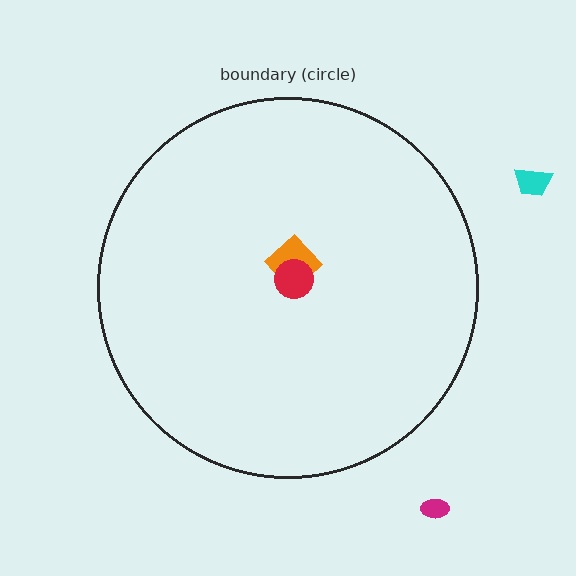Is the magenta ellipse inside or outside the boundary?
Outside.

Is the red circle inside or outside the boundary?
Inside.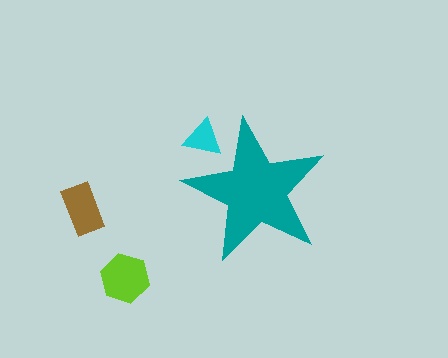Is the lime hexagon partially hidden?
No, the lime hexagon is fully visible.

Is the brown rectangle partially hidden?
No, the brown rectangle is fully visible.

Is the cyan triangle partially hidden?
Yes, the cyan triangle is partially hidden behind the teal star.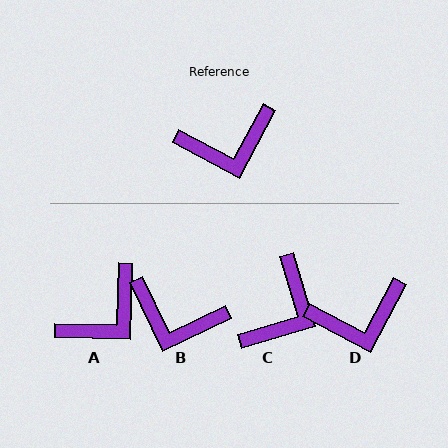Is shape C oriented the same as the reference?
No, it is off by about 45 degrees.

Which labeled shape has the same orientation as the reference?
D.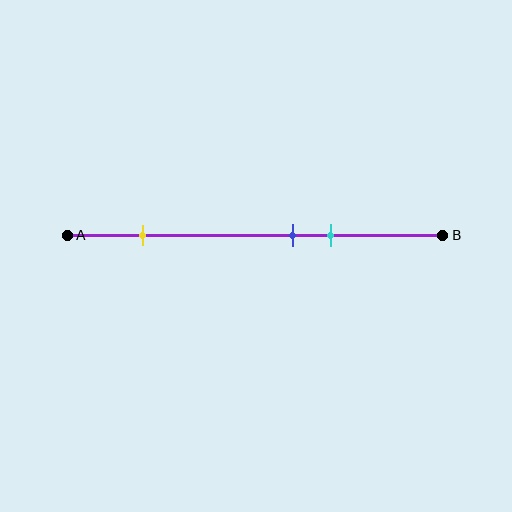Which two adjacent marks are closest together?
The blue and cyan marks are the closest adjacent pair.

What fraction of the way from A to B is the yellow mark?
The yellow mark is approximately 20% (0.2) of the way from A to B.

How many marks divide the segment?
There are 3 marks dividing the segment.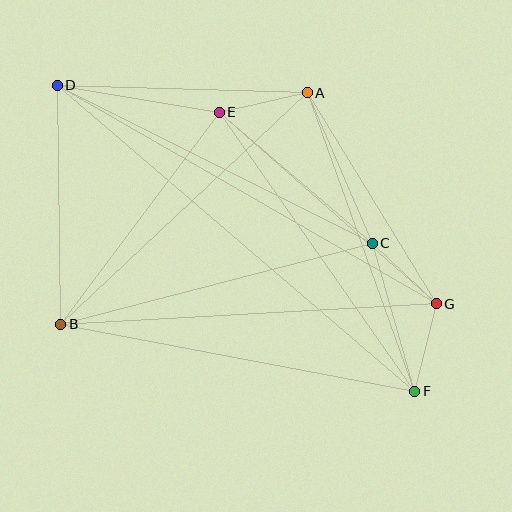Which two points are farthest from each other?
Points D and F are farthest from each other.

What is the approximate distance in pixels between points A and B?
The distance between A and B is approximately 338 pixels.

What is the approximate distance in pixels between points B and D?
The distance between B and D is approximately 239 pixels.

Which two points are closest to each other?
Points C and G are closest to each other.